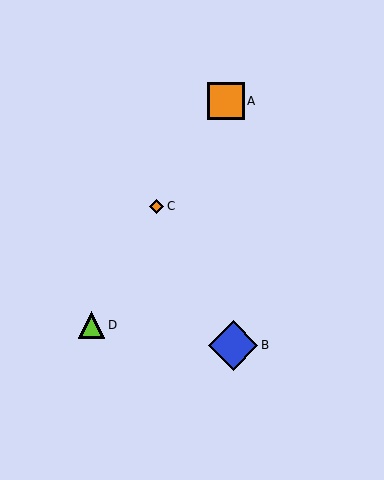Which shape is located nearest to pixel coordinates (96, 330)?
The lime triangle (labeled D) at (92, 325) is nearest to that location.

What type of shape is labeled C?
Shape C is an orange diamond.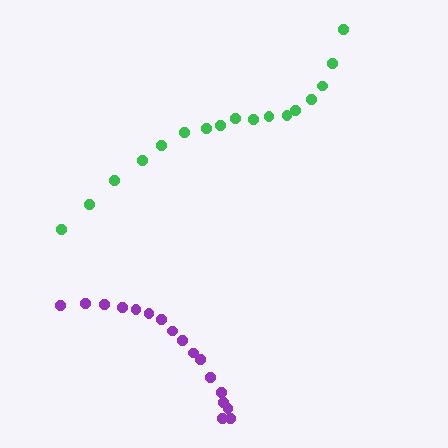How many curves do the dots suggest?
There are 2 distinct paths.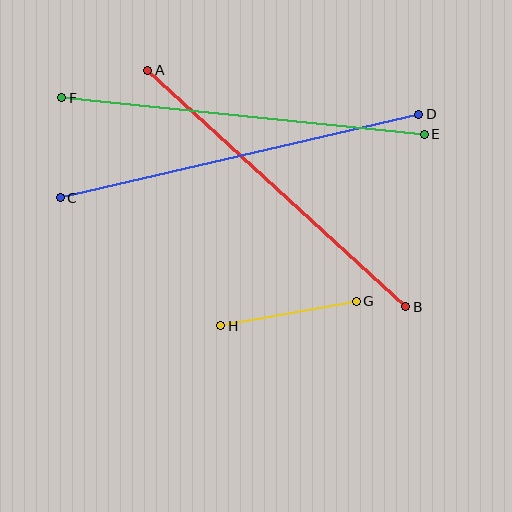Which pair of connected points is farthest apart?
Points C and D are farthest apart.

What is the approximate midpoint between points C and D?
The midpoint is at approximately (240, 156) pixels.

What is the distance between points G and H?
The distance is approximately 138 pixels.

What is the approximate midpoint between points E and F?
The midpoint is at approximately (243, 116) pixels.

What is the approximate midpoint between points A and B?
The midpoint is at approximately (277, 189) pixels.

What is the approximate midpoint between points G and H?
The midpoint is at approximately (289, 313) pixels.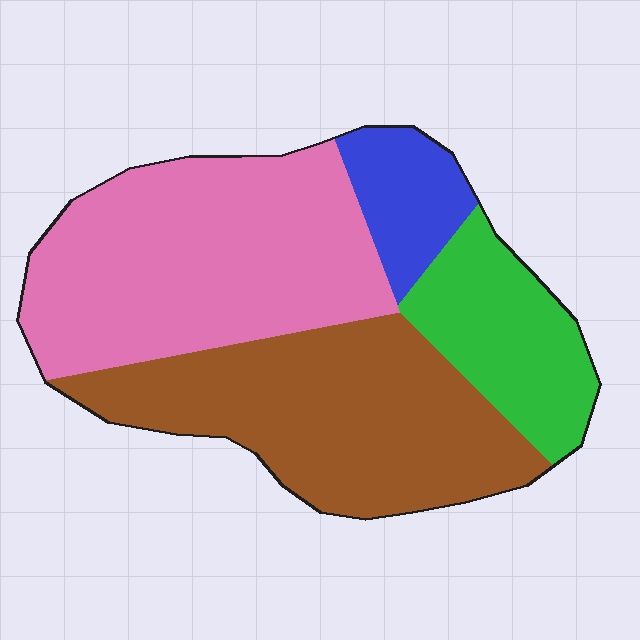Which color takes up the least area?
Blue, at roughly 10%.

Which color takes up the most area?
Pink, at roughly 40%.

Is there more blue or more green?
Green.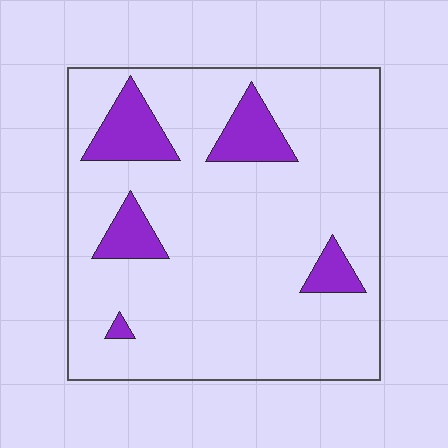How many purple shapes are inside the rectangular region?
5.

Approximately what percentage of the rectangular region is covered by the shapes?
Approximately 15%.